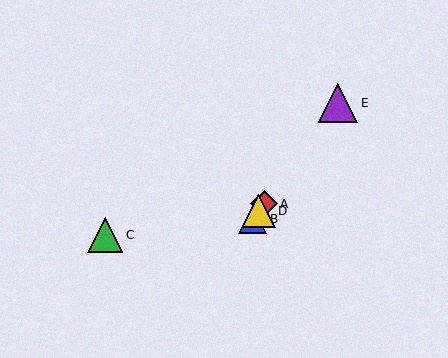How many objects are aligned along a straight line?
4 objects (A, B, D, E) are aligned along a straight line.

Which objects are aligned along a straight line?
Objects A, B, D, E are aligned along a straight line.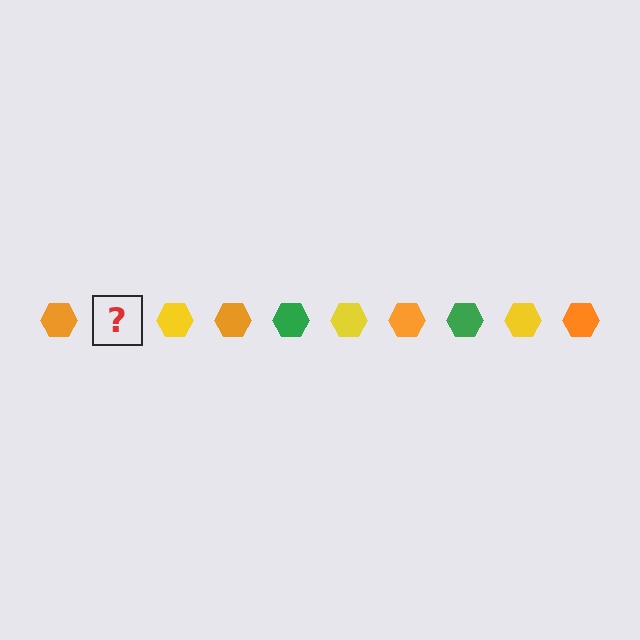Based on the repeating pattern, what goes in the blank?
The blank should be a green hexagon.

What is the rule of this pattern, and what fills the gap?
The rule is that the pattern cycles through orange, green, yellow hexagons. The gap should be filled with a green hexagon.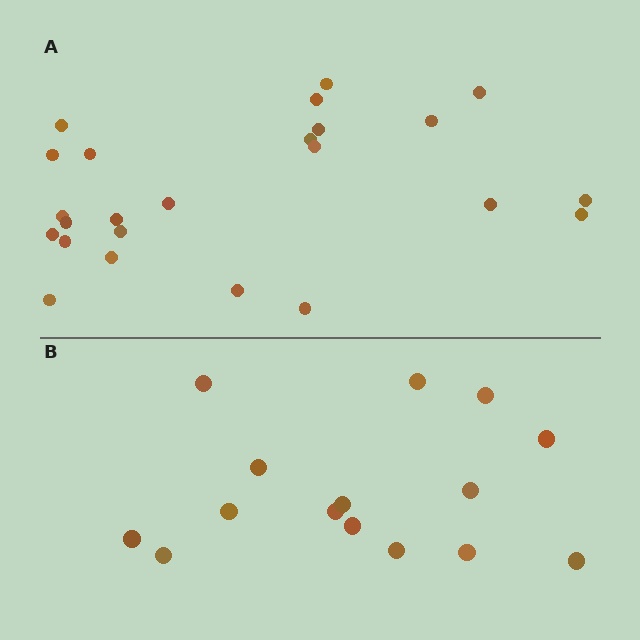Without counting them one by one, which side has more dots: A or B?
Region A (the top region) has more dots.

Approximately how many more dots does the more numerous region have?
Region A has roughly 8 or so more dots than region B.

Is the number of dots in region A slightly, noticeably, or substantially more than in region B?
Region A has substantially more. The ratio is roughly 1.6 to 1.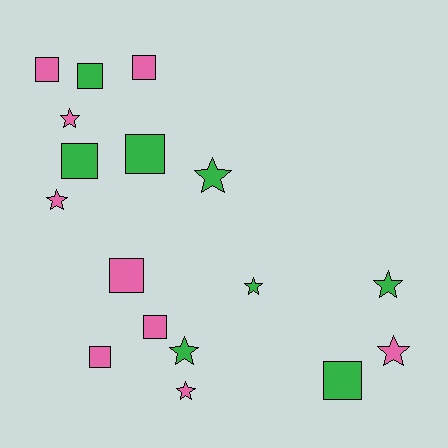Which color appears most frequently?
Pink, with 9 objects.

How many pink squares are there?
There are 5 pink squares.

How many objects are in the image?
There are 17 objects.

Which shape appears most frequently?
Square, with 9 objects.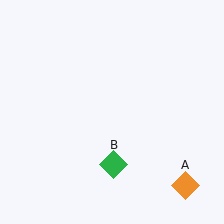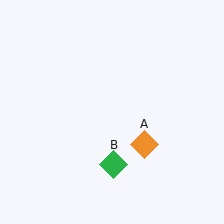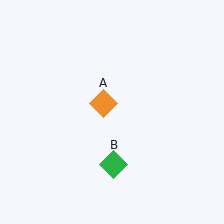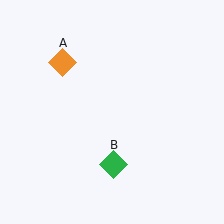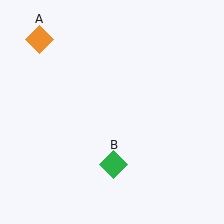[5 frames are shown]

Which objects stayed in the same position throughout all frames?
Green diamond (object B) remained stationary.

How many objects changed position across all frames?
1 object changed position: orange diamond (object A).